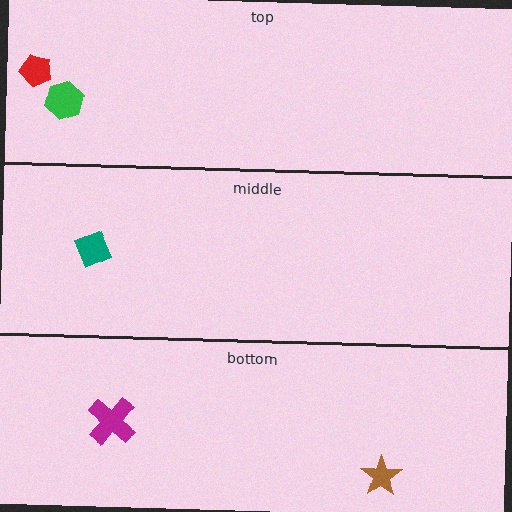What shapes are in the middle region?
The teal diamond.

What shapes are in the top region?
The green hexagon, the red pentagon.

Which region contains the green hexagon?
The top region.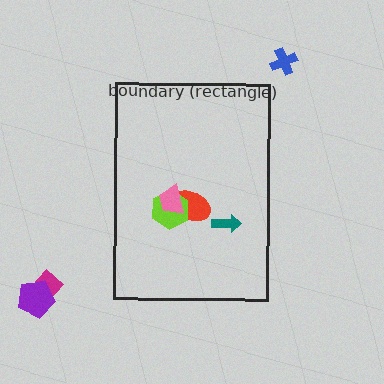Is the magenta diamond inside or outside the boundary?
Outside.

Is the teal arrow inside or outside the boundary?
Inside.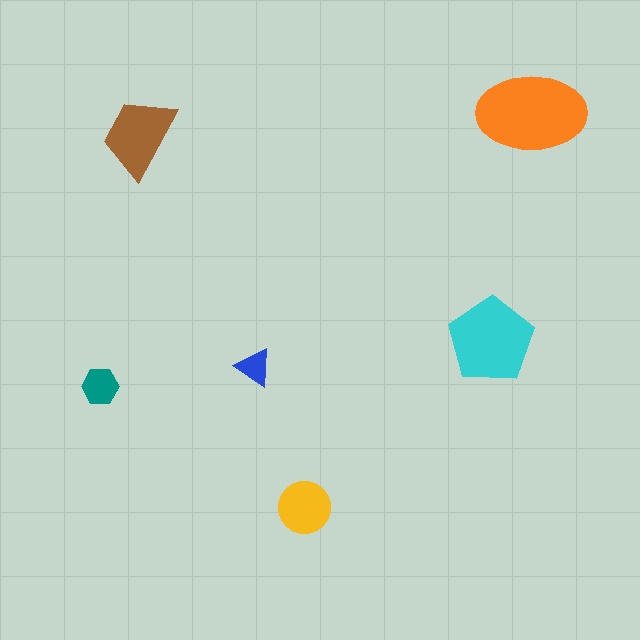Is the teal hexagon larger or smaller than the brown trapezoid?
Smaller.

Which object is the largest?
The orange ellipse.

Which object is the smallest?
The blue triangle.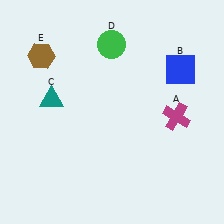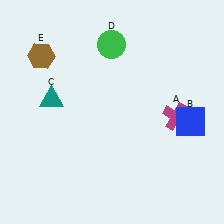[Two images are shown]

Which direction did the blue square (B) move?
The blue square (B) moved down.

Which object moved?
The blue square (B) moved down.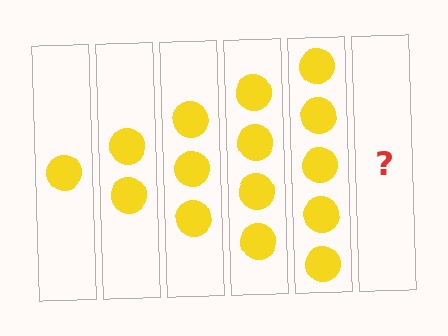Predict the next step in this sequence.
The next step is 6 circles.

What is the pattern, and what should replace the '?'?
The pattern is that each step adds one more circle. The '?' should be 6 circles.